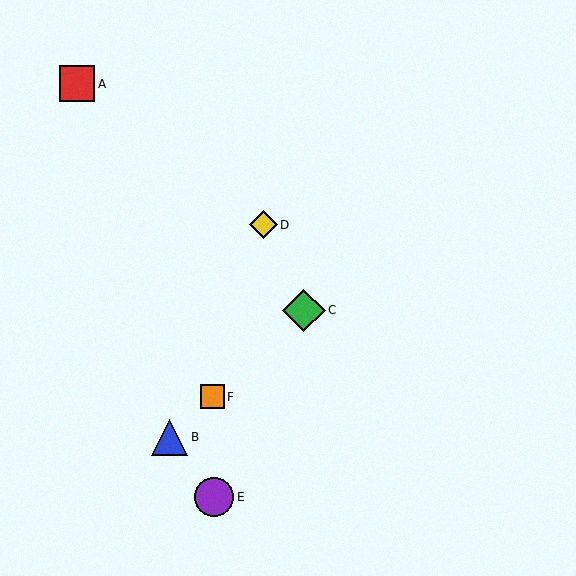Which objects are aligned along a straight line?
Objects B, C, F are aligned along a straight line.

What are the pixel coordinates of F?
Object F is at (212, 397).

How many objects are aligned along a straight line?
3 objects (B, C, F) are aligned along a straight line.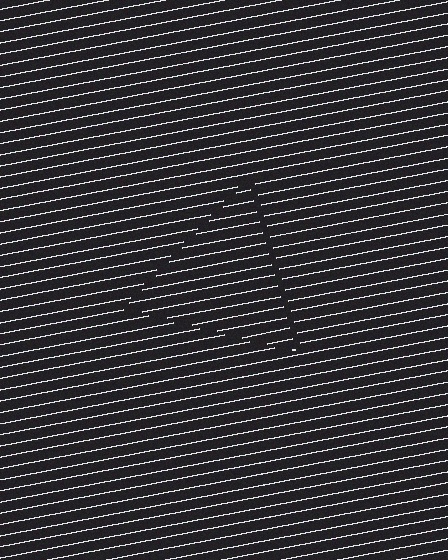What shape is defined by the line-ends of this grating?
An illusory triangle. The interior of the shape contains the same grating, shifted by half a period — the contour is defined by the phase discontinuity where line-ends from the inner and outer gratings abut.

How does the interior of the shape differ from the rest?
The interior of the shape contains the same grating, shifted by half a period — the contour is defined by the phase discontinuity where line-ends from the inner and outer gratings abut.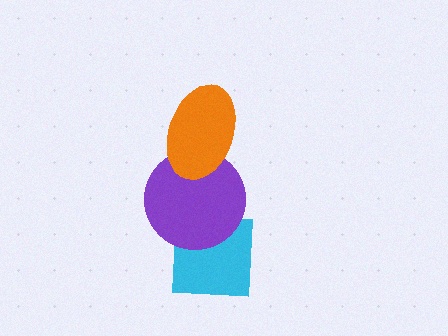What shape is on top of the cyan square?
The purple circle is on top of the cyan square.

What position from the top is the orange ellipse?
The orange ellipse is 1st from the top.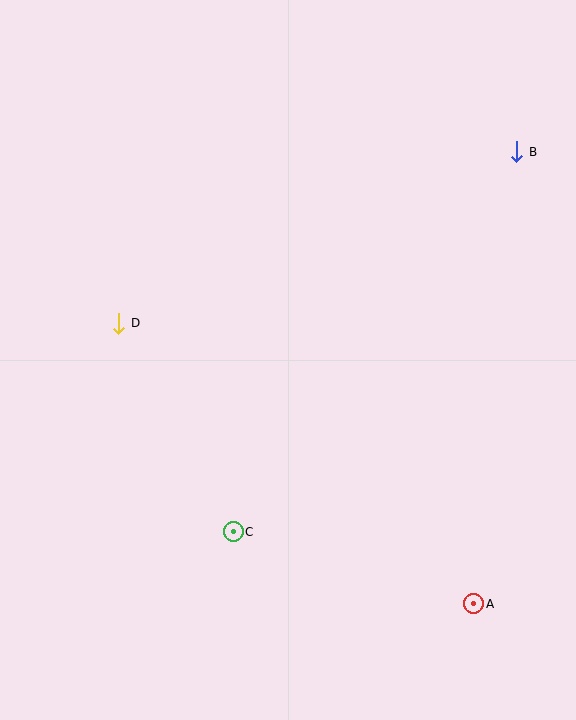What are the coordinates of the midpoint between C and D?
The midpoint between C and D is at (176, 428).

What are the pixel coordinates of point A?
Point A is at (474, 604).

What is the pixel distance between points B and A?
The distance between B and A is 454 pixels.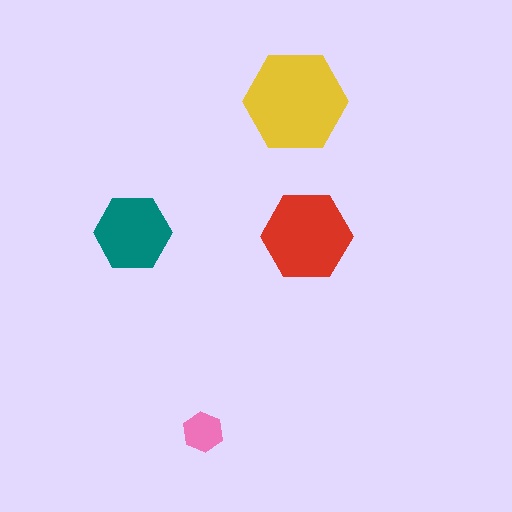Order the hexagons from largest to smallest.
the yellow one, the red one, the teal one, the pink one.